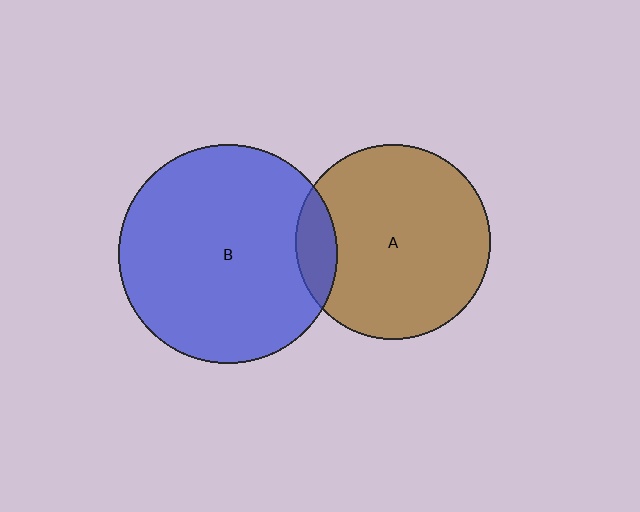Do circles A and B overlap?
Yes.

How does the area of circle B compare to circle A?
Approximately 1.3 times.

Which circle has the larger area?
Circle B (blue).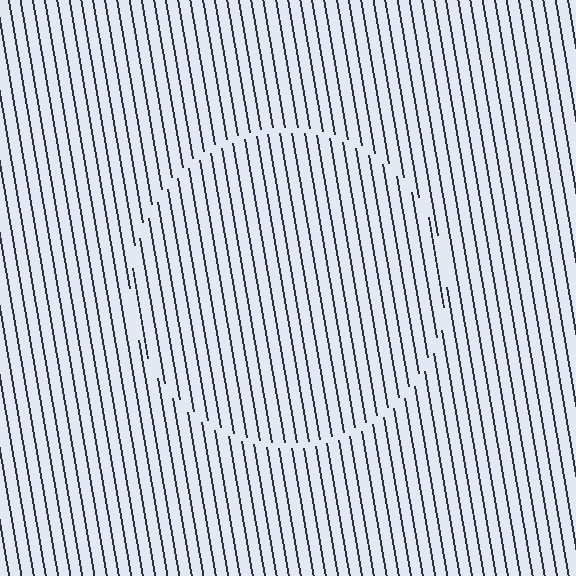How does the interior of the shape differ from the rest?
The interior of the shape contains the same grating, shifted by half a period — the contour is defined by the phase discontinuity where line-ends from the inner and outer gratings abut.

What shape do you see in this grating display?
An illusory circle. The interior of the shape contains the same grating, shifted by half a period — the contour is defined by the phase discontinuity where line-ends from the inner and outer gratings abut.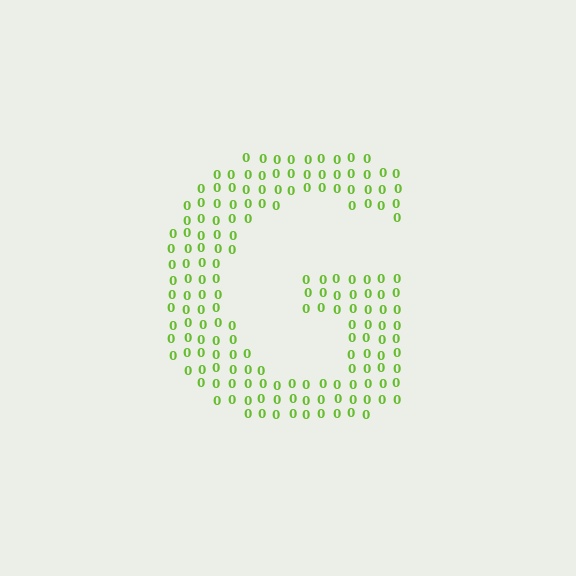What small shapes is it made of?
It is made of small digit 0's.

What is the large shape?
The large shape is the letter G.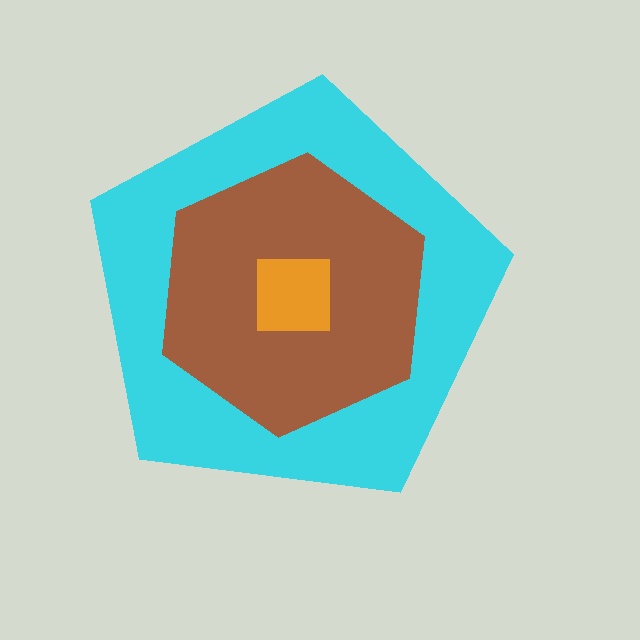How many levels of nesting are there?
3.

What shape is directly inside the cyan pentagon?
The brown hexagon.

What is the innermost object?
The orange square.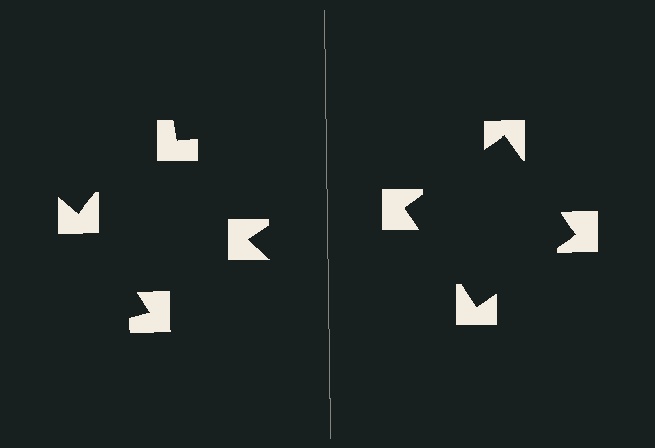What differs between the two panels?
The notched squares are positioned identically on both sides; only the wedge orientations differ. On the right they align to a square; on the left they are misaligned.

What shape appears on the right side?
An illusory square.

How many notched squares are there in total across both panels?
8 — 4 on each side.